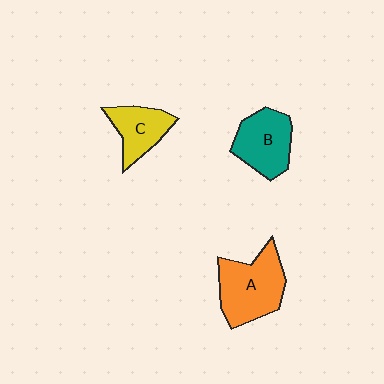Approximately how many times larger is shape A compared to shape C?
Approximately 1.6 times.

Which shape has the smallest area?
Shape C (yellow).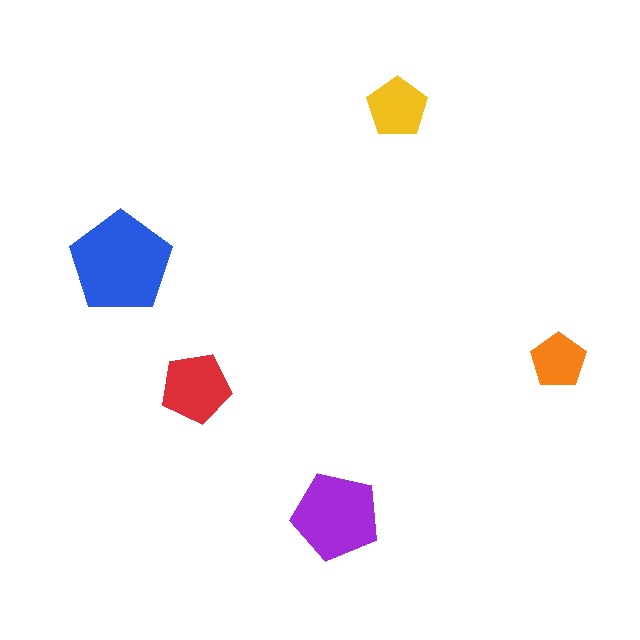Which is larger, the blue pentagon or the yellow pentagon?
The blue one.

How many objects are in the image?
There are 5 objects in the image.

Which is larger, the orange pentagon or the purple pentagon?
The purple one.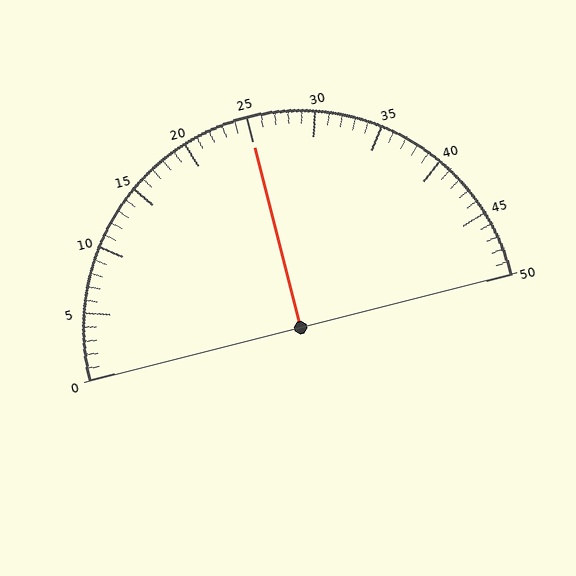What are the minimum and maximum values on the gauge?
The gauge ranges from 0 to 50.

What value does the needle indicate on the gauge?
The needle indicates approximately 25.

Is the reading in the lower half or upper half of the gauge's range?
The reading is in the upper half of the range (0 to 50).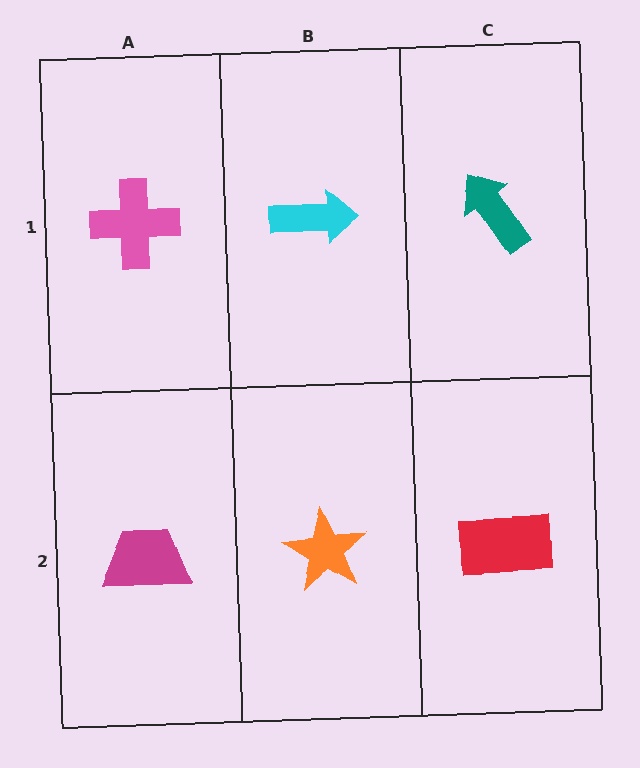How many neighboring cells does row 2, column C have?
2.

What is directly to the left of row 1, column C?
A cyan arrow.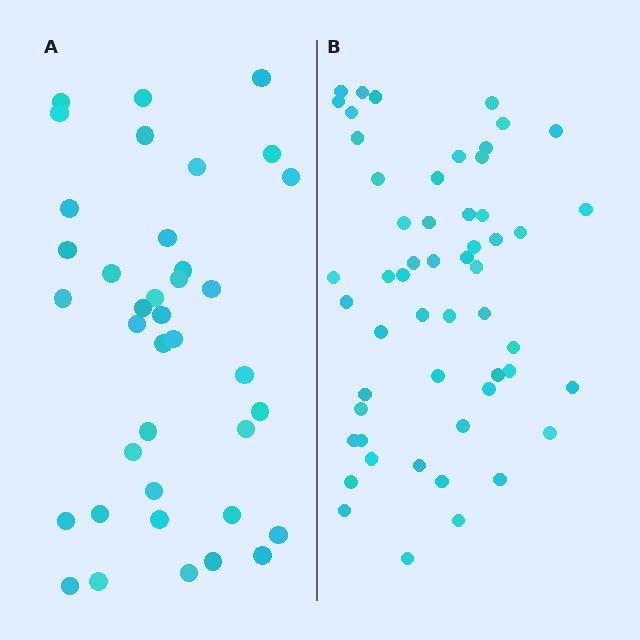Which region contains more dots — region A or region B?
Region B (the right region) has more dots.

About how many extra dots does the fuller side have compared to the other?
Region B has approximately 15 more dots than region A.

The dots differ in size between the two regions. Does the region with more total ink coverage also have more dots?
No. Region A has more total ink coverage because its dots are larger, but region B actually contains more individual dots. Total area can be misleading — the number of items is what matters here.